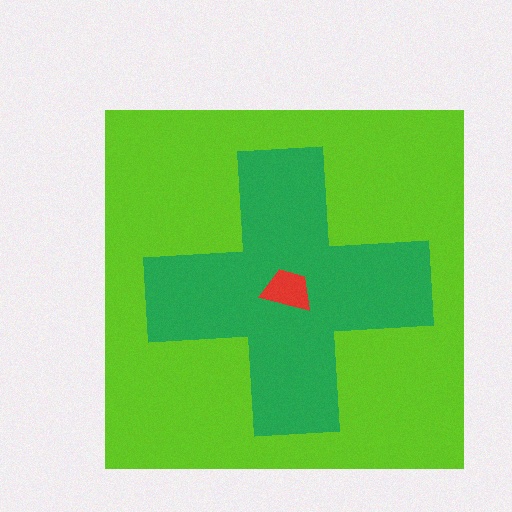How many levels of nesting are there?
3.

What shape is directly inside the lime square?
The green cross.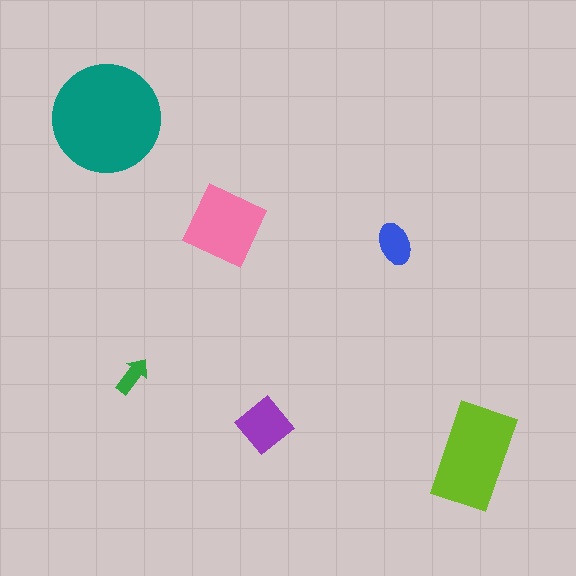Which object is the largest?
The teal circle.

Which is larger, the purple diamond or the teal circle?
The teal circle.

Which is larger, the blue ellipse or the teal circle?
The teal circle.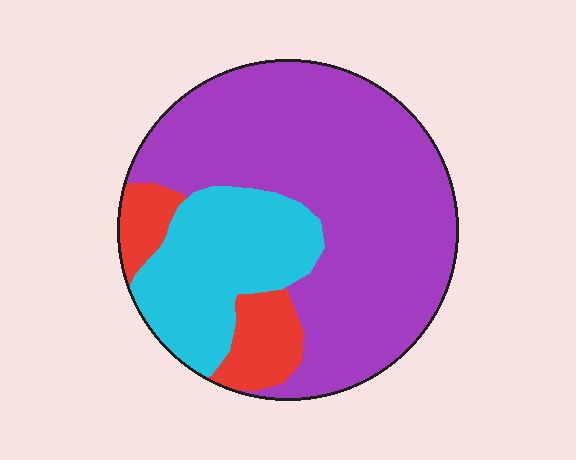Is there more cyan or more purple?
Purple.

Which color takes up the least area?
Red, at roughly 10%.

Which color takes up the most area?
Purple, at roughly 65%.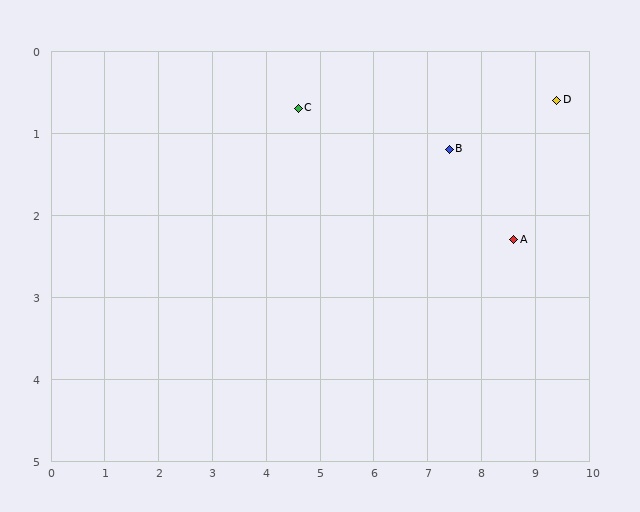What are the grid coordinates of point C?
Point C is at approximately (4.6, 0.7).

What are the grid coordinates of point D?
Point D is at approximately (9.4, 0.6).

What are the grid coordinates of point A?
Point A is at approximately (8.6, 2.3).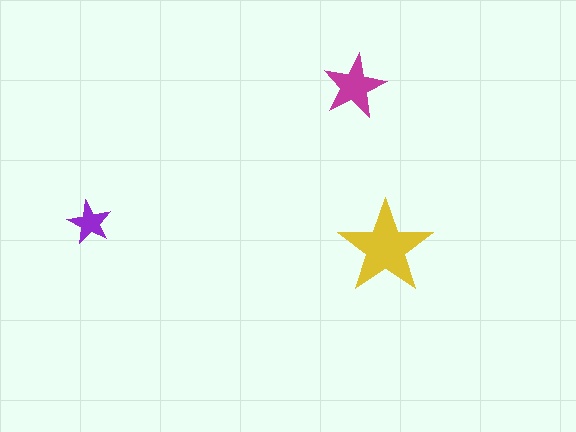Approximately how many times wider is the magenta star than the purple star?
About 1.5 times wider.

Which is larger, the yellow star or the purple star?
The yellow one.